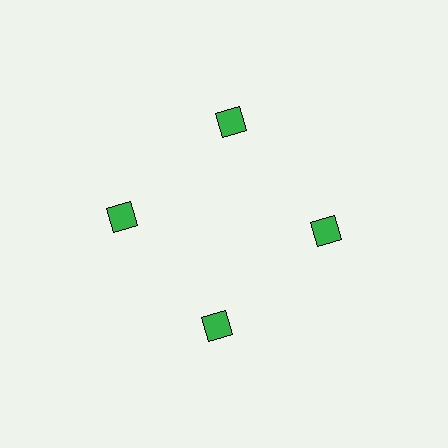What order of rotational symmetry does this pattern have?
This pattern has 4-fold rotational symmetry.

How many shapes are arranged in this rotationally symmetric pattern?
There are 4 shapes, arranged in 4 groups of 1.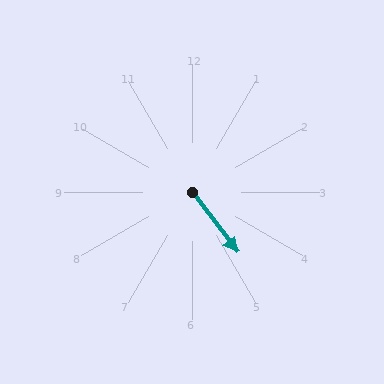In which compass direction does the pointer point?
Southeast.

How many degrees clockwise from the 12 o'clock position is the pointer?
Approximately 143 degrees.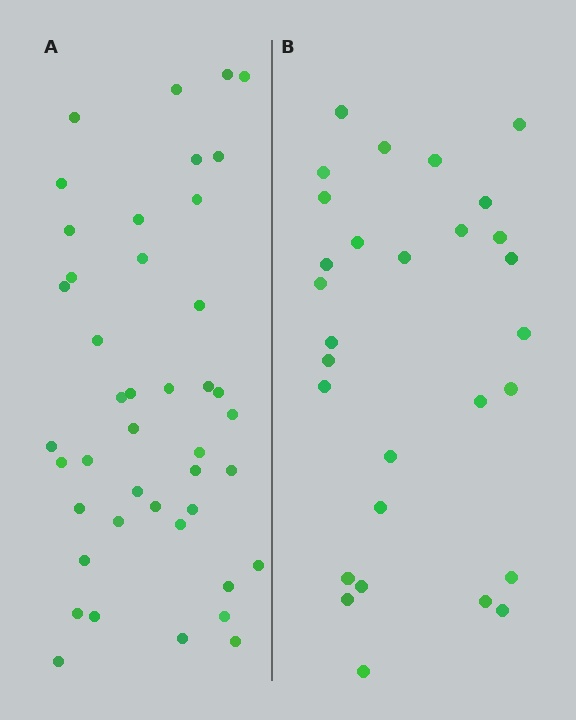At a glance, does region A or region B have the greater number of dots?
Region A (the left region) has more dots.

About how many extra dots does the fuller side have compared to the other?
Region A has approximately 15 more dots than region B.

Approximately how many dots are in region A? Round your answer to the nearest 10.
About 40 dots. (The exact count is 43, which rounds to 40.)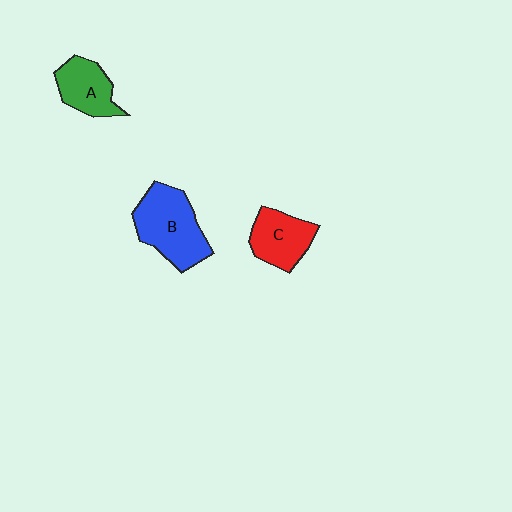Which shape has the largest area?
Shape B (blue).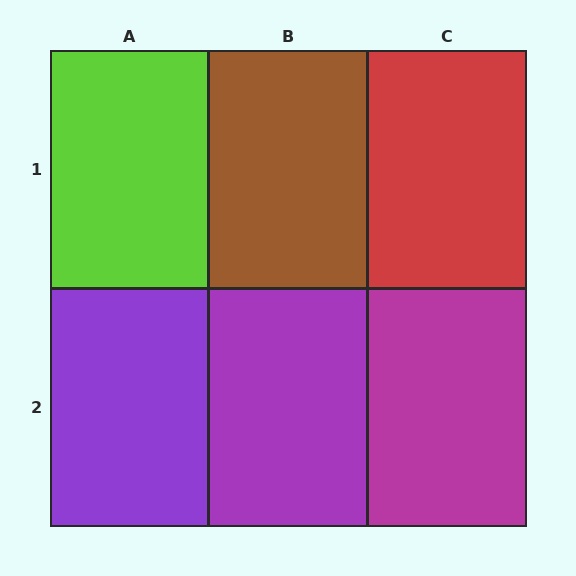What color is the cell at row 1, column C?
Red.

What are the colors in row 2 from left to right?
Purple, purple, magenta.